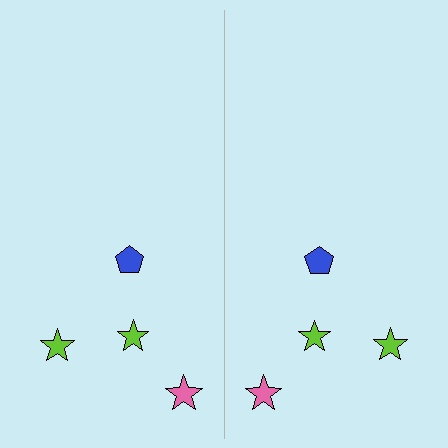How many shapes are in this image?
There are 8 shapes in this image.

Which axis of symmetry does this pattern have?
The pattern has a vertical axis of symmetry running through the center of the image.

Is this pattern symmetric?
Yes, this pattern has bilateral (reflection) symmetry.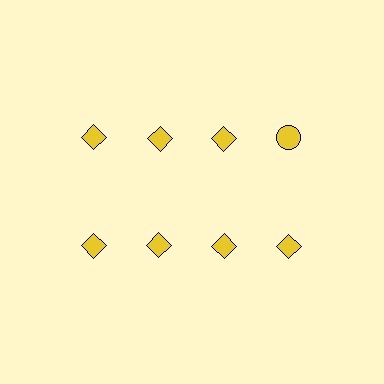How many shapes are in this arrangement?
There are 8 shapes arranged in a grid pattern.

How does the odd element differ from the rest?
It has a different shape: circle instead of diamond.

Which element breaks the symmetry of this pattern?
The yellow circle in the top row, second from right column breaks the symmetry. All other shapes are yellow diamonds.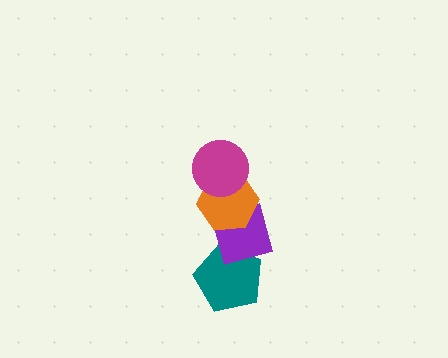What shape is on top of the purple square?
The orange hexagon is on top of the purple square.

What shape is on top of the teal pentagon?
The purple square is on top of the teal pentagon.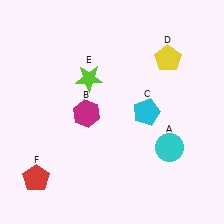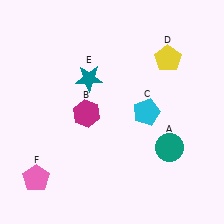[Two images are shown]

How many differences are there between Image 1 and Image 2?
There are 3 differences between the two images.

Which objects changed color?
A changed from cyan to teal. E changed from lime to teal. F changed from red to pink.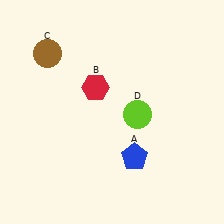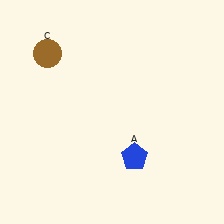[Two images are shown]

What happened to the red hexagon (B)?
The red hexagon (B) was removed in Image 2. It was in the top-left area of Image 1.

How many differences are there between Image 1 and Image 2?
There are 2 differences between the two images.